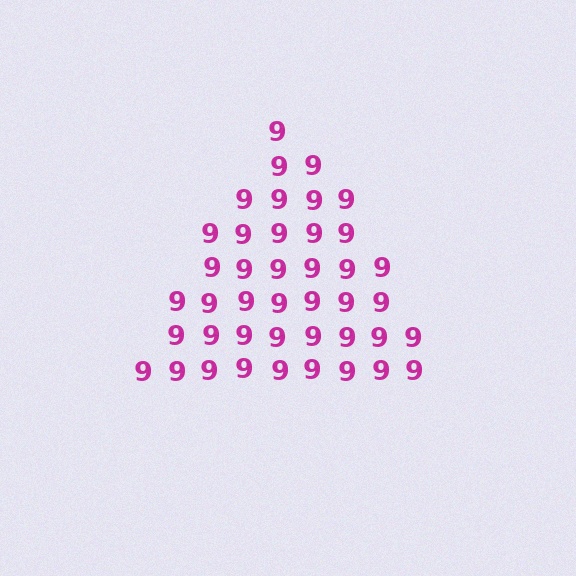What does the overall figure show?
The overall figure shows a triangle.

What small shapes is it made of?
It is made of small digit 9's.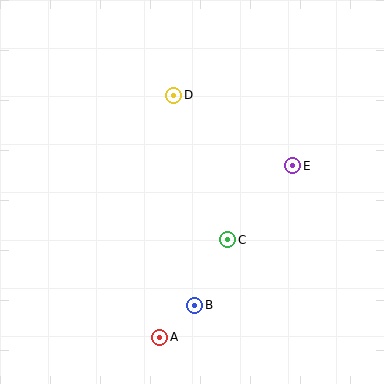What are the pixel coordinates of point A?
Point A is at (160, 337).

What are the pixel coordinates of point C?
Point C is at (228, 240).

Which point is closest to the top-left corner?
Point D is closest to the top-left corner.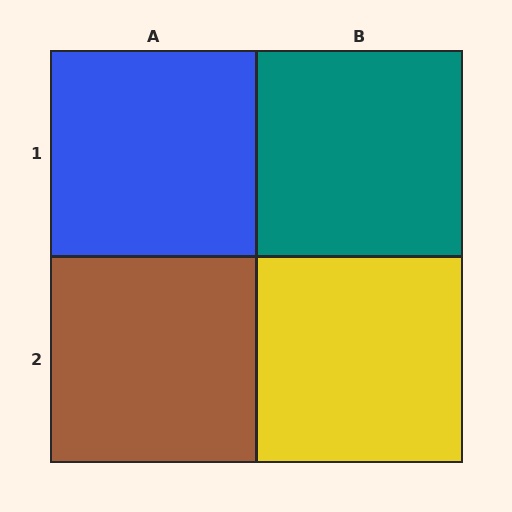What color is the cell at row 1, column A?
Blue.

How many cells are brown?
1 cell is brown.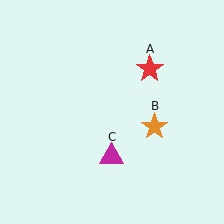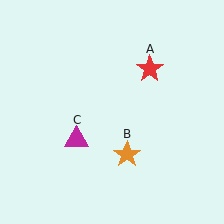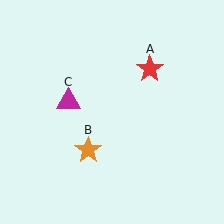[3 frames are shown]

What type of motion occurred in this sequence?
The orange star (object B), magenta triangle (object C) rotated clockwise around the center of the scene.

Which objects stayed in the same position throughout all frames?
Red star (object A) remained stationary.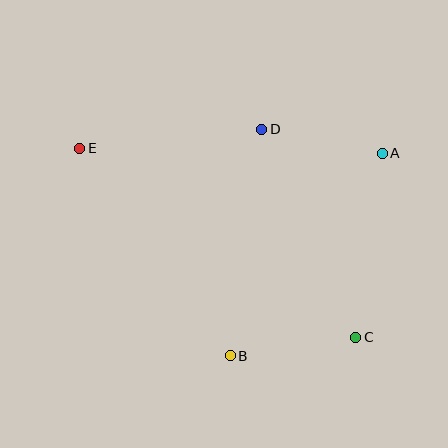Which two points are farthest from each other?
Points C and E are farthest from each other.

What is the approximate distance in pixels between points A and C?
The distance between A and C is approximately 186 pixels.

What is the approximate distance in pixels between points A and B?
The distance between A and B is approximately 253 pixels.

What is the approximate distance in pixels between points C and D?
The distance between C and D is approximately 228 pixels.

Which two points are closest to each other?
Points A and D are closest to each other.